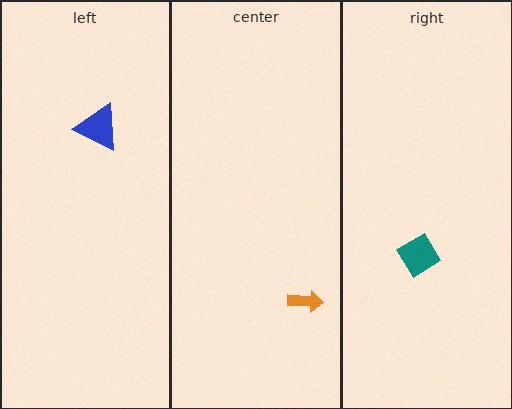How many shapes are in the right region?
1.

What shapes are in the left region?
The blue triangle.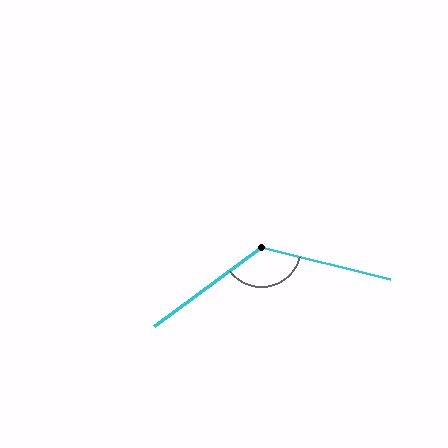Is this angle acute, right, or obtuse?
It is obtuse.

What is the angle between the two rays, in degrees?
Approximately 129 degrees.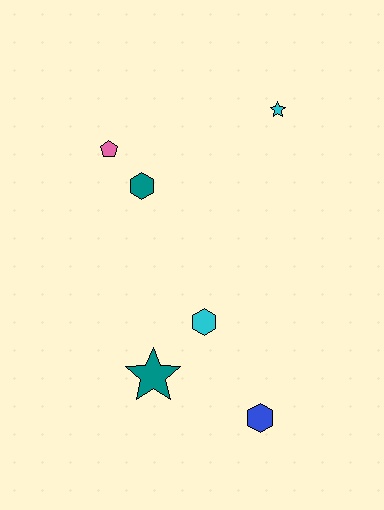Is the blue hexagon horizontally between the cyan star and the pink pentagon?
Yes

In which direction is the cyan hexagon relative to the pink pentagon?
The cyan hexagon is below the pink pentagon.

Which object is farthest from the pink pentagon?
The blue hexagon is farthest from the pink pentagon.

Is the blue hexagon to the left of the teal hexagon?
No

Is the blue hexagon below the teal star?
Yes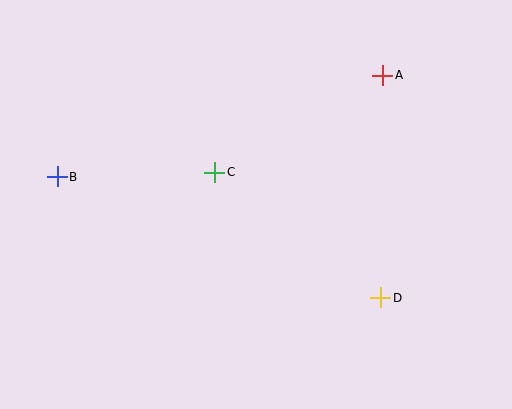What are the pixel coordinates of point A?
Point A is at (383, 75).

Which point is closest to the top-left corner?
Point B is closest to the top-left corner.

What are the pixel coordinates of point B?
Point B is at (57, 177).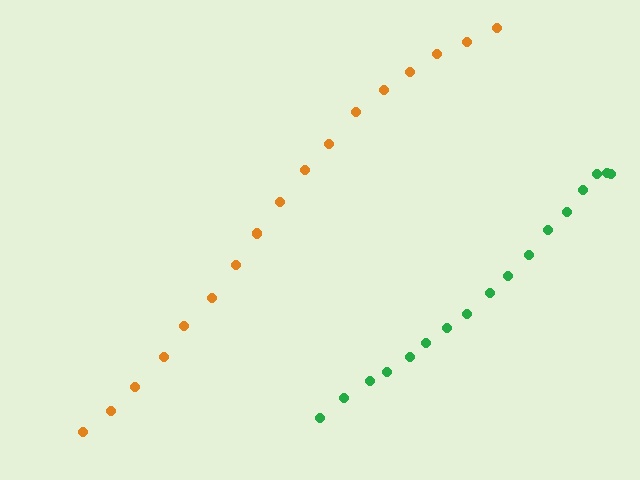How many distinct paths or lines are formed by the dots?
There are 2 distinct paths.